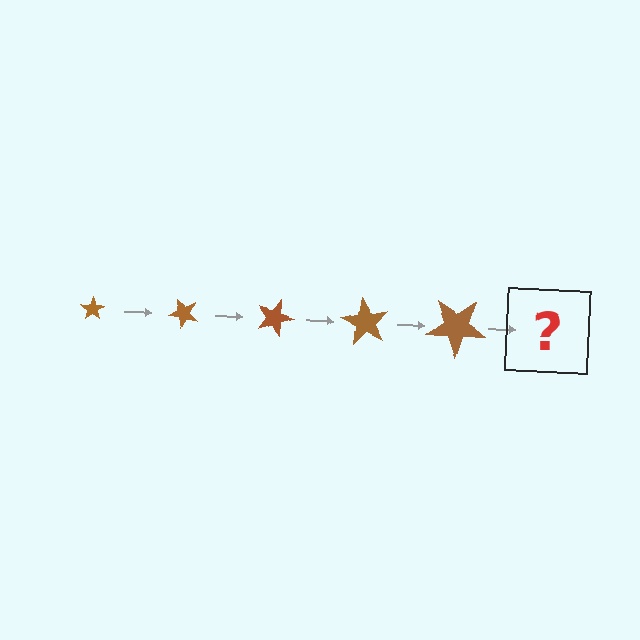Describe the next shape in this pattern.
It should be a star, larger than the previous one and rotated 225 degrees from the start.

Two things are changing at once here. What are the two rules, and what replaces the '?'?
The two rules are that the star grows larger each step and it rotates 45 degrees each step. The '?' should be a star, larger than the previous one and rotated 225 degrees from the start.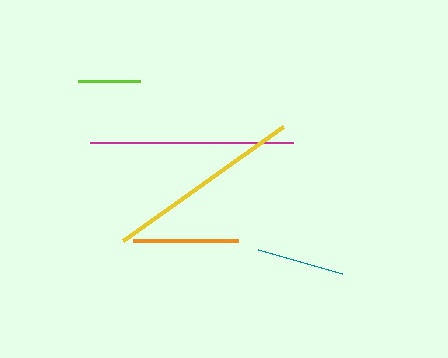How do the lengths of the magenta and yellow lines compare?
The magenta and yellow lines are approximately the same length.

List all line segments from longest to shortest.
From longest to shortest: magenta, yellow, orange, teal, lime.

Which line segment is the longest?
The magenta line is the longest at approximately 204 pixels.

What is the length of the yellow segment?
The yellow segment is approximately 197 pixels long.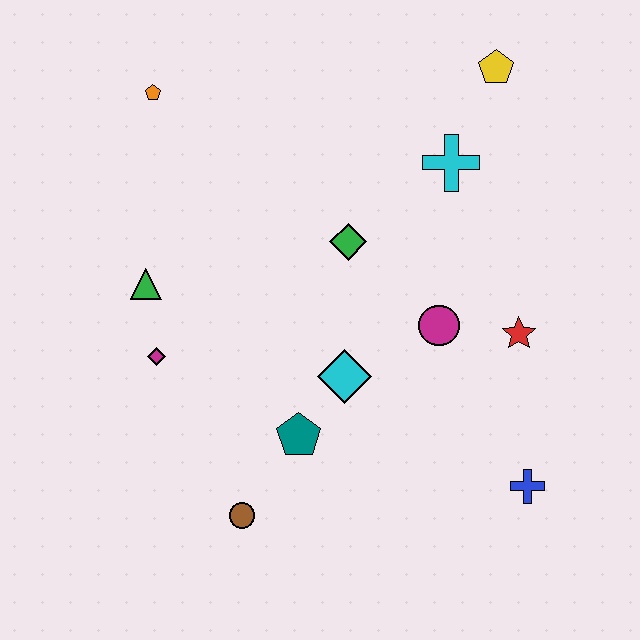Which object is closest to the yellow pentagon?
The cyan cross is closest to the yellow pentagon.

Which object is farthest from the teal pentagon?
The yellow pentagon is farthest from the teal pentagon.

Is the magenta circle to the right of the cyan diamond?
Yes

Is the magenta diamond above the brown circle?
Yes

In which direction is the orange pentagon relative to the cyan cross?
The orange pentagon is to the left of the cyan cross.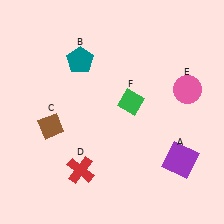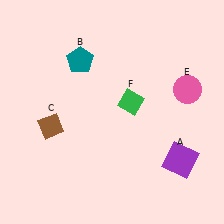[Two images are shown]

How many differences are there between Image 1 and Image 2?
There is 1 difference between the two images.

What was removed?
The red cross (D) was removed in Image 2.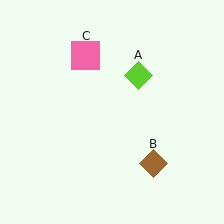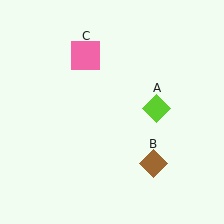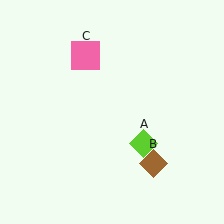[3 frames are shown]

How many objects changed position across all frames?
1 object changed position: lime diamond (object A).